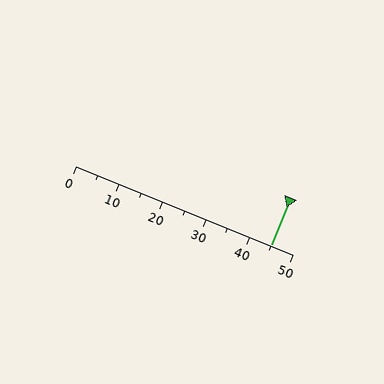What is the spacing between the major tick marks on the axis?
The major ticks are spaced 10 apart.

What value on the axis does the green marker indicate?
The marker indicates approximately 45.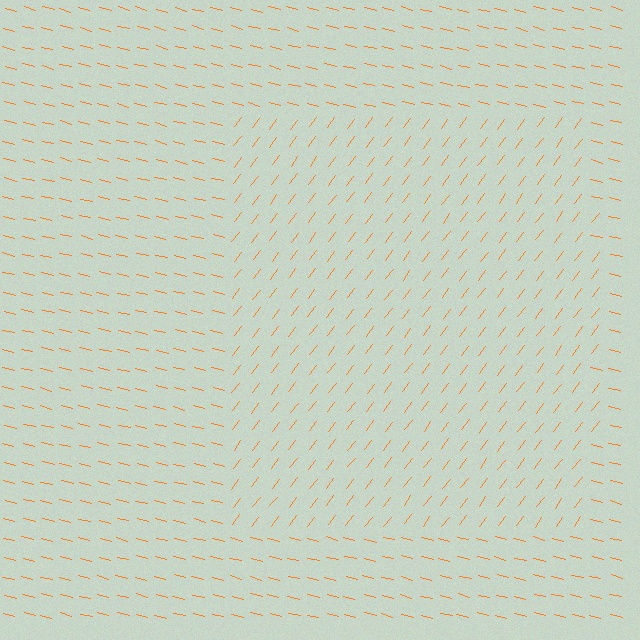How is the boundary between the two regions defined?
The boundary is defined purely by a change in line orientation (approximately 67 degrees difference). All lines are the same color and thickness.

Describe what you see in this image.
The image is filled with small orange line segments. A rectangle region in the image has lines oriented differently from the surrounding lines, creating a visible texture boundary.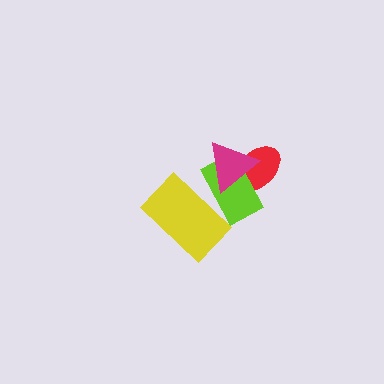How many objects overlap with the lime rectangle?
3 objects overlap with the lime rectangle.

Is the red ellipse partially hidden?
Yes, it is partially covered by another shape.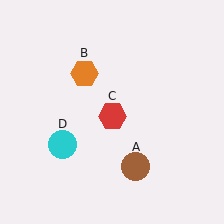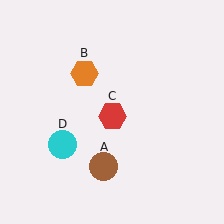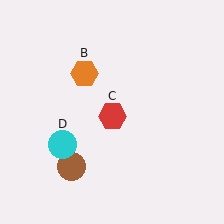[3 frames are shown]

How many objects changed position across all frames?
1 object changed position: brown circle (object A).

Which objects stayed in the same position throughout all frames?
Orange hexagon (object B) and red hexagon (object C) and cyan circle (object D) remained stationary.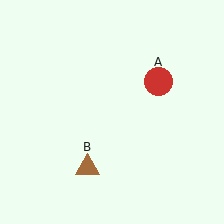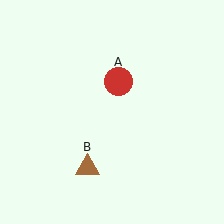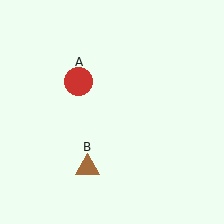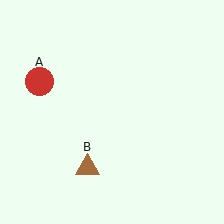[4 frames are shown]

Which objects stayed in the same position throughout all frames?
Brown triangle (object B) remained stationary.